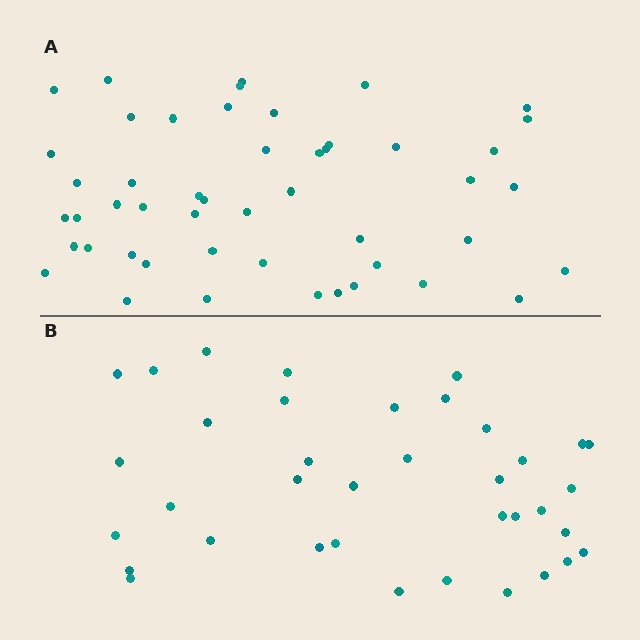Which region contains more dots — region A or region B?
Region A (the top region) has more dots.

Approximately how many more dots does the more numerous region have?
Region A has roughly 12 or so more dots than region B.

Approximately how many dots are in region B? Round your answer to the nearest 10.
About 40 dots. (The exact count is 37, which rounds to 40.)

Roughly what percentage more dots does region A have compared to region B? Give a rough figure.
About 30% more.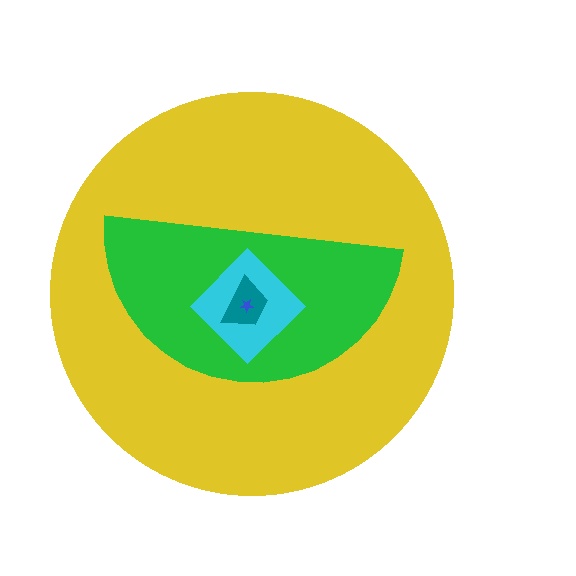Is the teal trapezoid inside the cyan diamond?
Yes.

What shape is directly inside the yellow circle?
The green semicircle.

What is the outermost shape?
The yellow circle.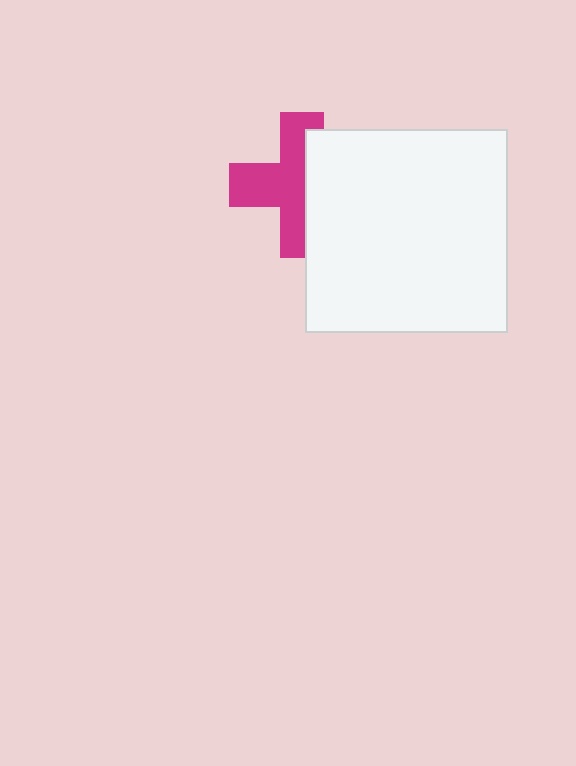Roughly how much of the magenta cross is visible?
About half of it is visible (roughly 58%).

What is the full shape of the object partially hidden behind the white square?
The partially hidden object is a magenta cross.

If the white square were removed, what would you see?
You would see the complete magenta cross.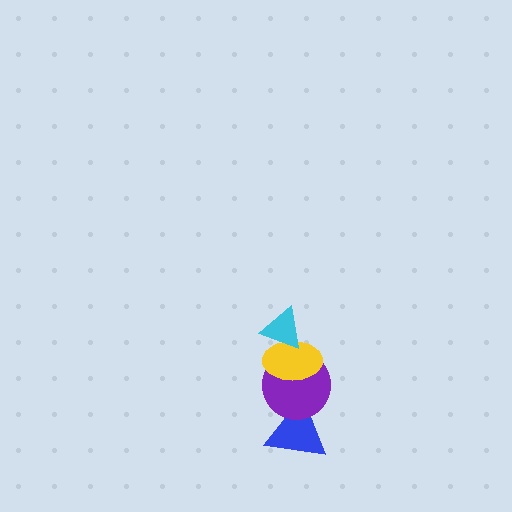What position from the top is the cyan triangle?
The cyan triangle is 1st from the top.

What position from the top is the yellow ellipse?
The yellow ellipse is 2nd from the top.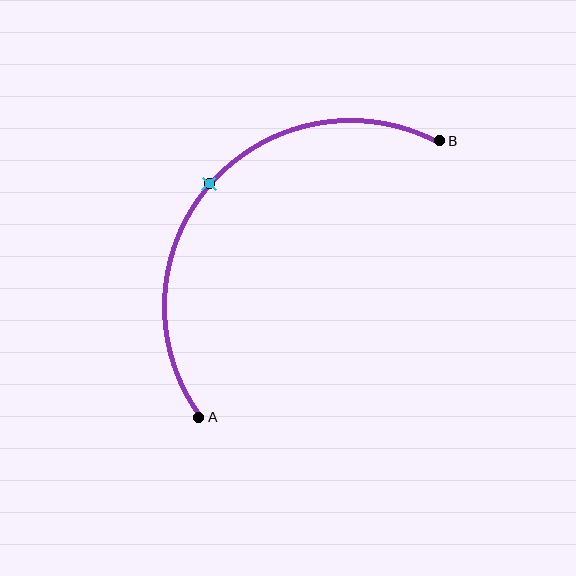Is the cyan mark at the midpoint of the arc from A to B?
Yes. The cyan mark lies on the arc at equal arc-length from both A and B — it is the arc midpoint.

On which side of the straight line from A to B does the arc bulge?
The arc bulges above and to the left of the straight line connecting A and B.